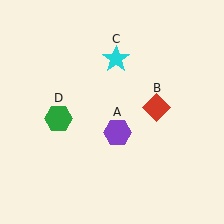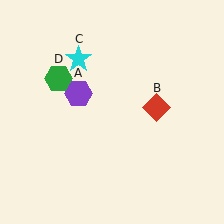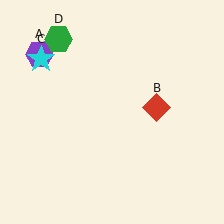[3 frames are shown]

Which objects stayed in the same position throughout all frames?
Red diamond (object B) remained stationary.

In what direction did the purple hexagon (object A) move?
The purple hexagon (object A) moved up and to the left.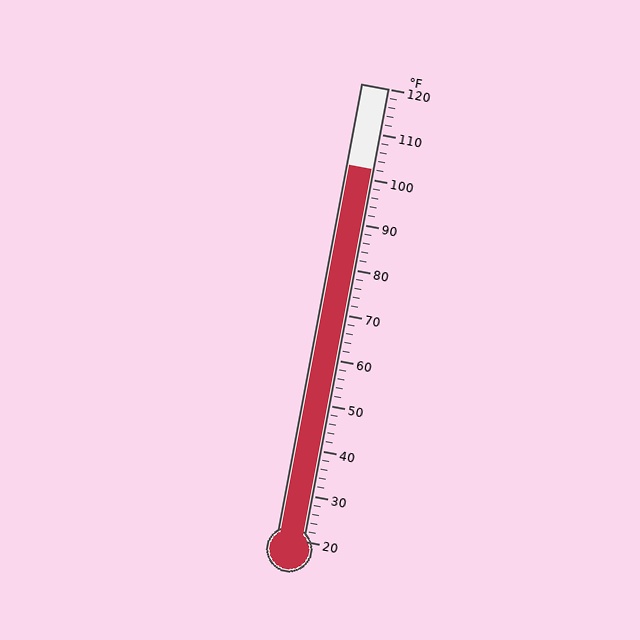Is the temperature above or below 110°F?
The temperature is below 110°F.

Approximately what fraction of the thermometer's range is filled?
The thermometer is filled to approximately 80% of its range.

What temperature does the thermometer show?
The thermometer shows approximately 102°F.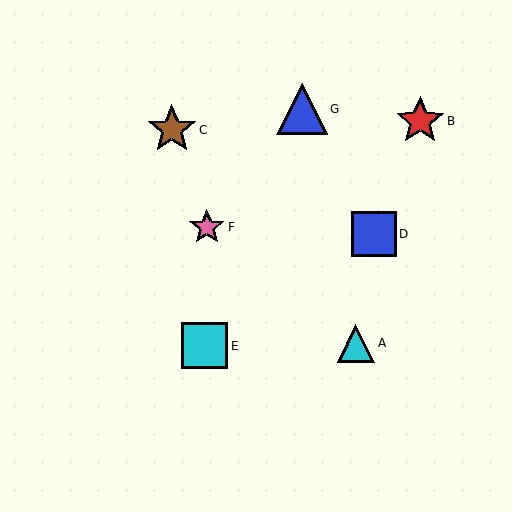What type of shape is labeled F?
Shape F is a pink star.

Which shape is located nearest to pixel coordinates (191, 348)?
The cyan square (labeled E) at (205, 346) is nearest to that location.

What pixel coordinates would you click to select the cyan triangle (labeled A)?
Click at (356, 343) to select the cyan triangle A.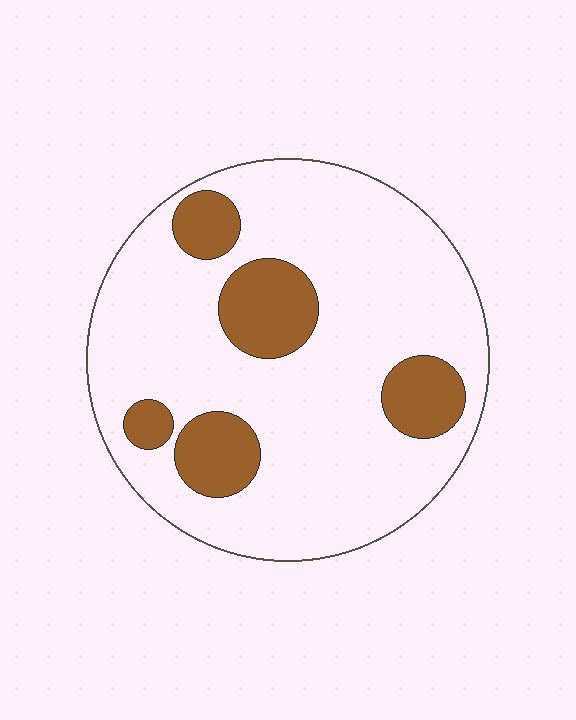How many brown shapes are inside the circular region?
5.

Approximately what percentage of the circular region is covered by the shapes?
Approximately 20%.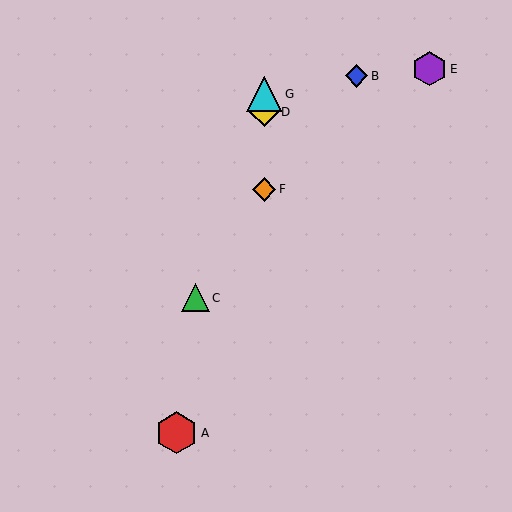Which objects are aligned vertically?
Objects D, F, G are aligned vertically.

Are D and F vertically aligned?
Yes, both are at x≈264.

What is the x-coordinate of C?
Object C is at x≈196.